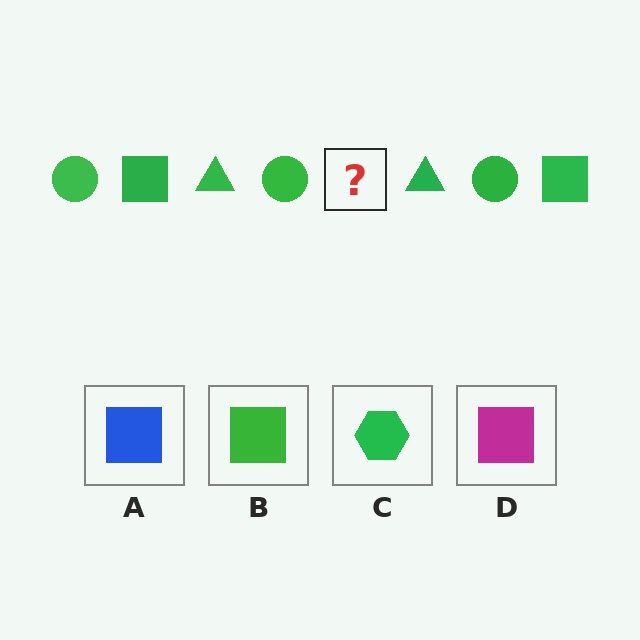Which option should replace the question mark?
Option B.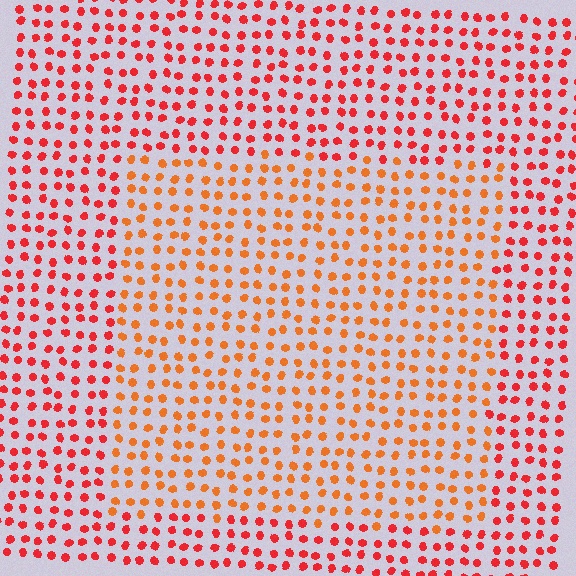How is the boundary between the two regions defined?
The boundary is defined purely by a slight shift in hue (about 27 degrees). Spacing, size, and orientation are identical on both sides.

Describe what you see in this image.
The image is filled with small red elements in a uniform arrangement. A rectangle-shaped region is visible where the elements are tinted to a slightly different hue, forming a subtle color boundary.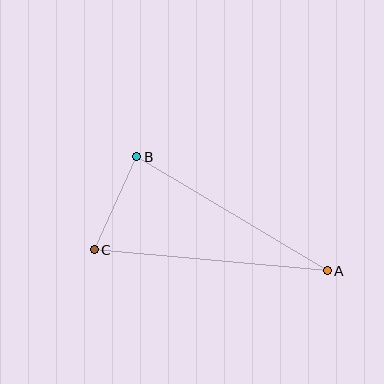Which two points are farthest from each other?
Points A and C are farthest from each other.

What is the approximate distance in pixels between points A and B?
The distance between A and B is approximately 222 pixels.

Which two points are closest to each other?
Points B and C are closest to each other.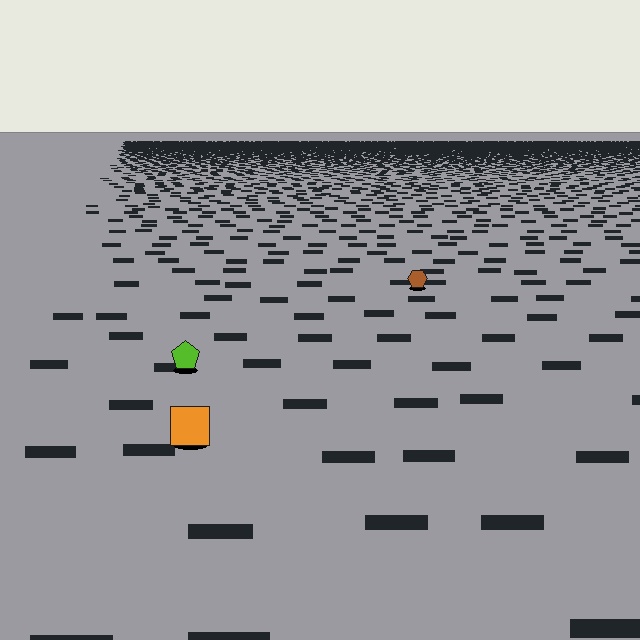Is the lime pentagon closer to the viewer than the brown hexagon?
Yes. The lime pentagon is closer — you can tell from the texture gradient: the ground texture is coarser near it.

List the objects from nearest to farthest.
From nearest to farthest: the orange square, the lime pentagon, the brown hexagon.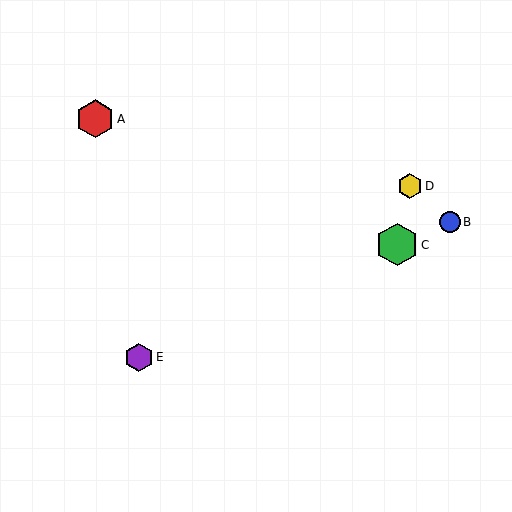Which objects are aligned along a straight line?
Objects B, C, E are aligned along a straight line.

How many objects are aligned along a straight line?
3 objects (B, C, E) are aligned along a straight line.